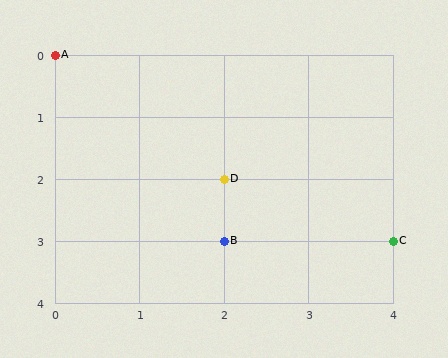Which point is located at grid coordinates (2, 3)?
Point B is at (2, 3).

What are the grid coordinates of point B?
Point B is at grid coordinates (2, 3).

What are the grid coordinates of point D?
Point D is at grid coordinates (2, 2).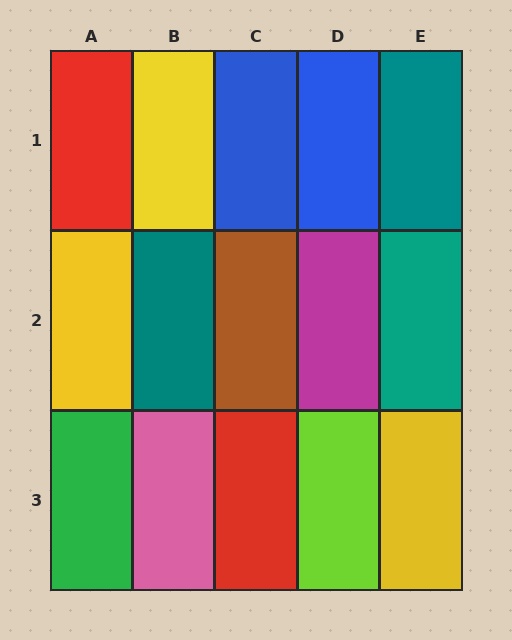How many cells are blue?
2 cells are blue.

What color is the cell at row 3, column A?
Green.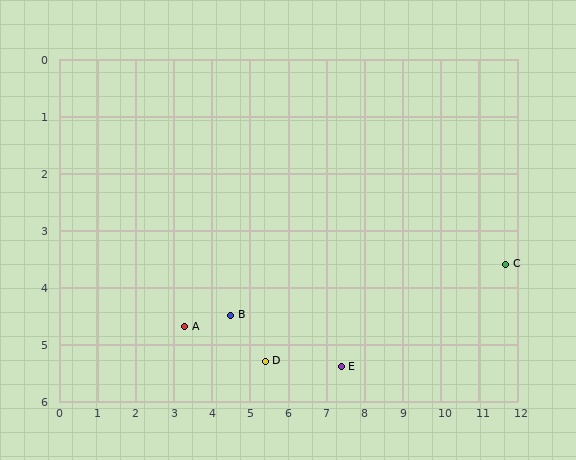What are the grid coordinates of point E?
Point E is at approximately (7.4, 5.4).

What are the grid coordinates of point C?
Point C is at approximately (11.7, 3.6).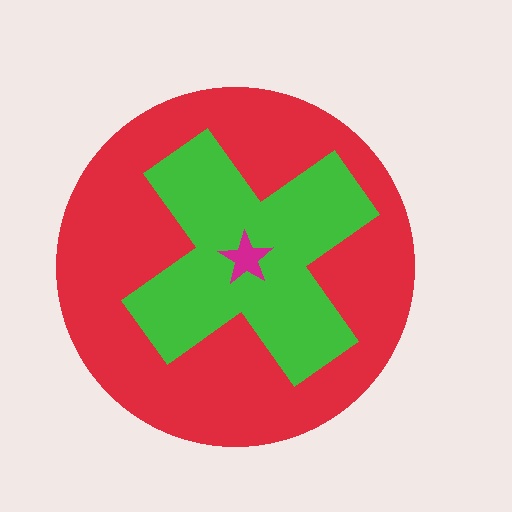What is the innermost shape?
The magenta star.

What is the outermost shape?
The red circle.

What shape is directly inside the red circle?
The green cross.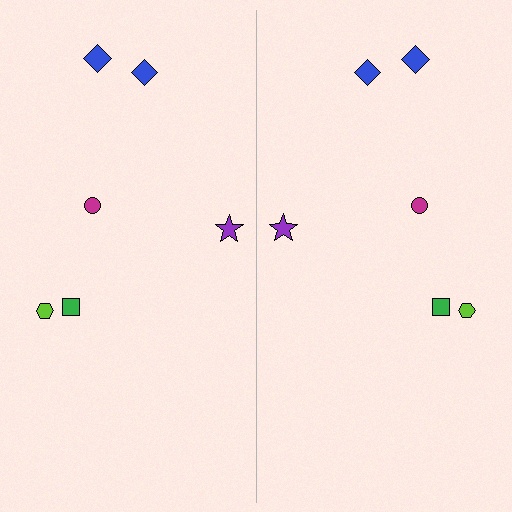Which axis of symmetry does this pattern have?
The pattern has a vertical axis of symmetry running through the center of the image.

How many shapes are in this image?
There are 12 shapes in this image.